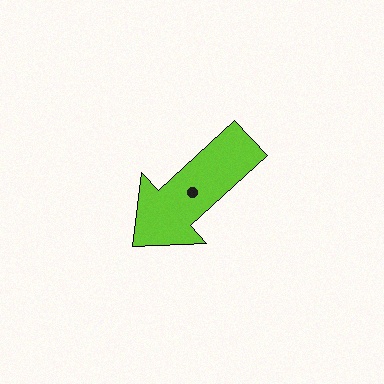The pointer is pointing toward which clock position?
Roughly 8 o'clock.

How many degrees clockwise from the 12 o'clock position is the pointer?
Approximately 227 degrees.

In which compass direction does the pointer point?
Southwest.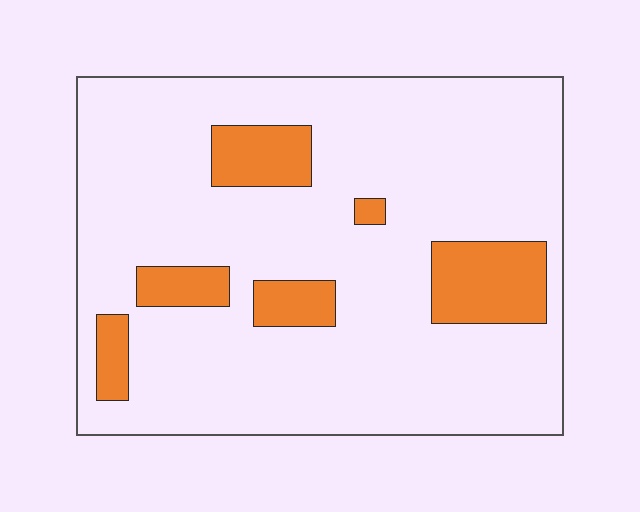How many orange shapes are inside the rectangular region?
6.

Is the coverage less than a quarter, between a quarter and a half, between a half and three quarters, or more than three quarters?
Less than a quarter.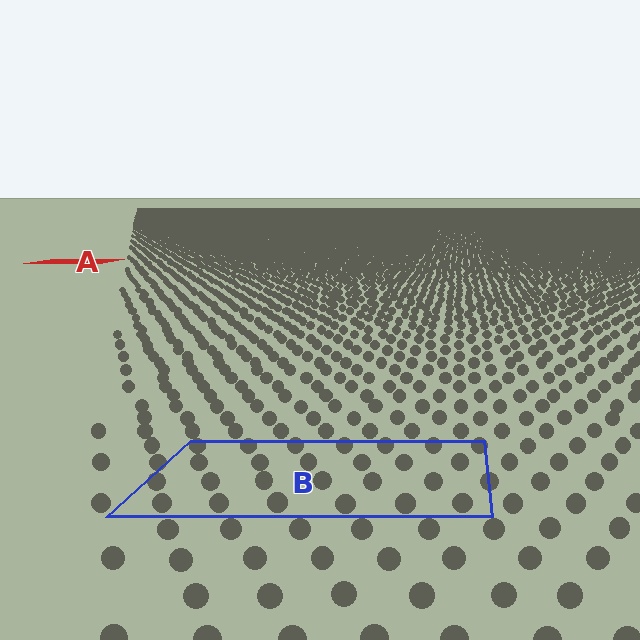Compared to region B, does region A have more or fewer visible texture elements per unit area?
Region A has more texture elements per unit area — they are packed more densely because it is farther away.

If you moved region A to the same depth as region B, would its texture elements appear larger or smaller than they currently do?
They would appear larger. At a closer depth, the same texture elements are projected at a bigger on-screen size.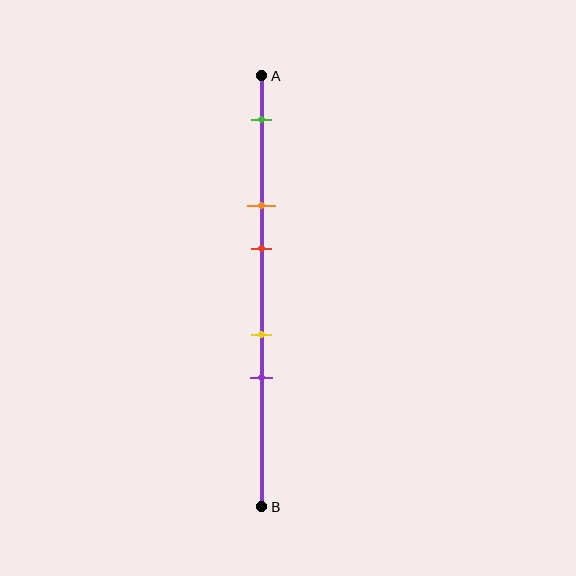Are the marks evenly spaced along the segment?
No, the marks are not evenly spaced.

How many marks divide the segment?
There are 5 marks dividing the segment.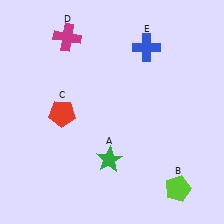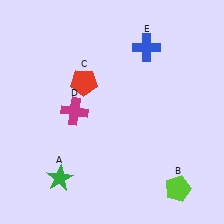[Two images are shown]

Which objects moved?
The objects that moved are: the green star (A), the red pentagon (C), the magenta cross (D).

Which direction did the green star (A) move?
The green star (A) moved left.